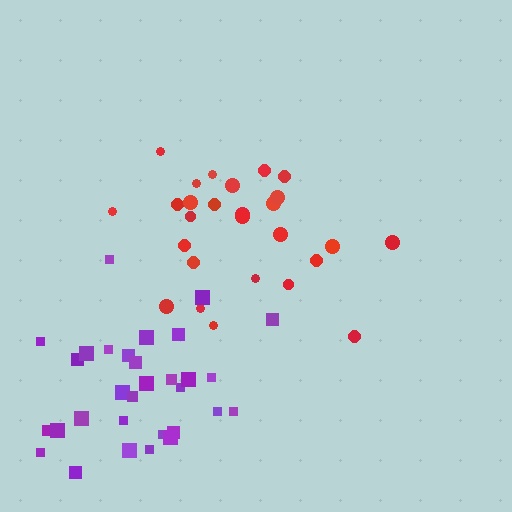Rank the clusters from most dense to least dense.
red, purple.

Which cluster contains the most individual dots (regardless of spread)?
Purple (31).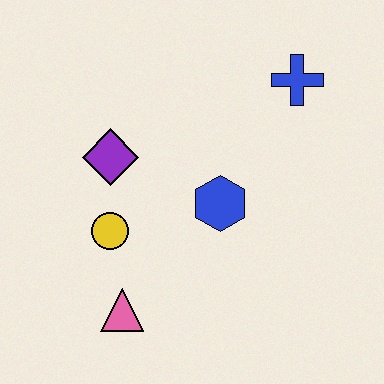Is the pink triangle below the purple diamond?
Yes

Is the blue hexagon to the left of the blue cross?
Yes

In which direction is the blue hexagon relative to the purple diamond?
The blue hexagon is to the right of the purple diamond.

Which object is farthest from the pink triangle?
The blue cross is farthest from the pink triangle.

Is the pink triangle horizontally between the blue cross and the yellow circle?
Yes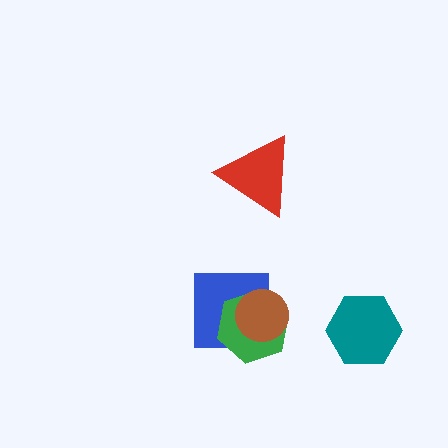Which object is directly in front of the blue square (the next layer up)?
The green hexagon is directly in front of the blue square.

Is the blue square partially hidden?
Yes, it is partially covered by another shape.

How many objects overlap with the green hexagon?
2 objects overlap with the green hexagon.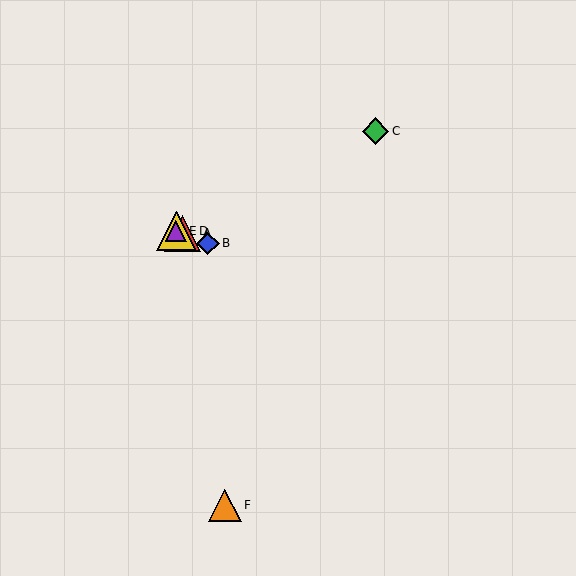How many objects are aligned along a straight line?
4 objects (A, B, D, E) are aligned along a straight line.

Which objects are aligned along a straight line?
Objects A, B, D, E are aligned along a straight line.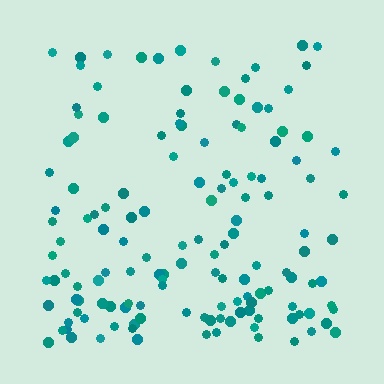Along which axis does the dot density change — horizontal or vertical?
Vertical.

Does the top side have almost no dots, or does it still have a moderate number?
Still a moderate number, just noticeably fewer than the bottom.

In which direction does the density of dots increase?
From top to bottom, with the bottom side densest.